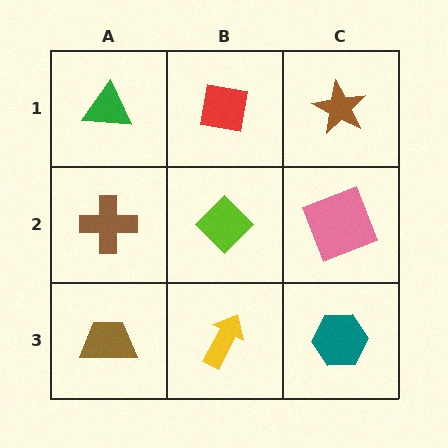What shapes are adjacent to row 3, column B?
A lime diamond (row 2, column B), a brown trapezoid (row 3, column A), a teal hexagon (row 3, column C).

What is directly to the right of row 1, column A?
A red square.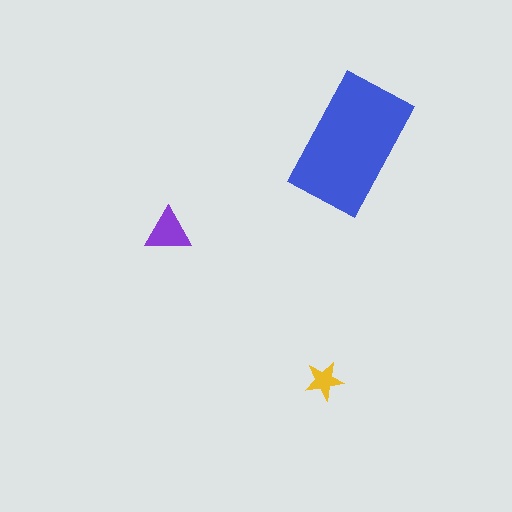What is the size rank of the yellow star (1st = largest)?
3rd.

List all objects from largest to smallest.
The blue rectangle, the purple triangle, the yellow star.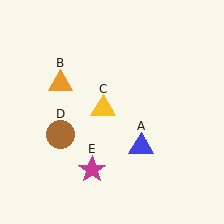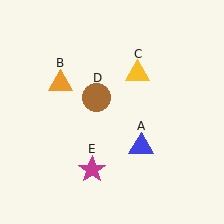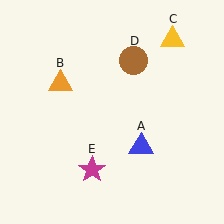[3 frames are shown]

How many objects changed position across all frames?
2 objects changed position: yellow triangle (object C), brown circle (object D).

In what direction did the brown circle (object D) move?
The brown circle (object D) moved up and to the right.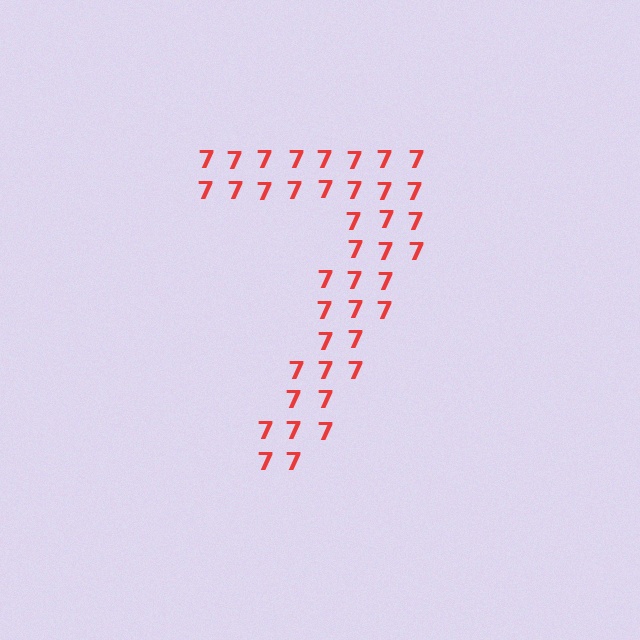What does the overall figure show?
The overall figure shows the digit 7.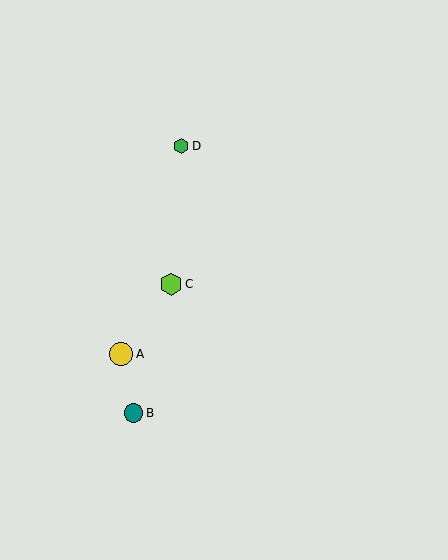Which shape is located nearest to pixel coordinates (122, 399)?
The teal circle (labeled B) at (134, 413) is nearest to that location.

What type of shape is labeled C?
Shape C is a lime hexagon.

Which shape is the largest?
The yellow circle (labeled A) is the largest.